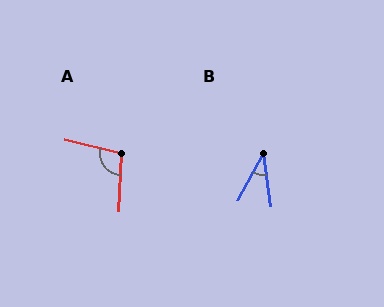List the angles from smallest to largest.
B (37°), A (101°).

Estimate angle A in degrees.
Approximately 101 degrees.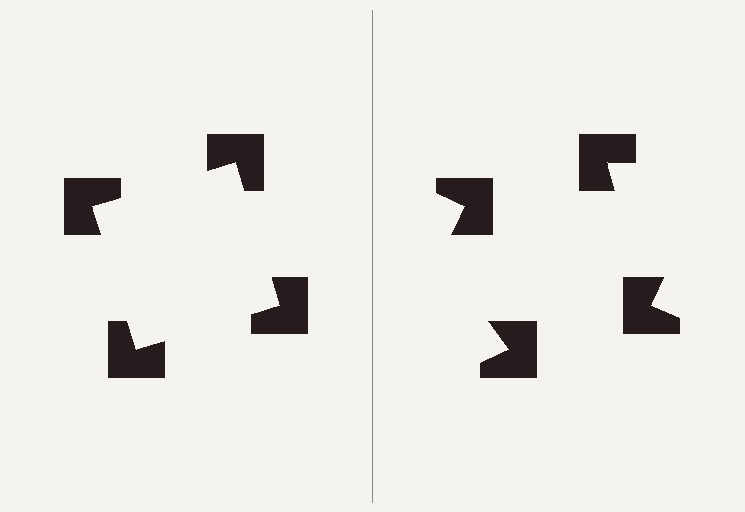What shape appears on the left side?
An illusory square.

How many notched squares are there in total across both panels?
8 — 4 on each side.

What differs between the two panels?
The notched squares are positioned identically on both sides; only the wedge orientations differ. On the left they align to a square; on the right they are misaligned.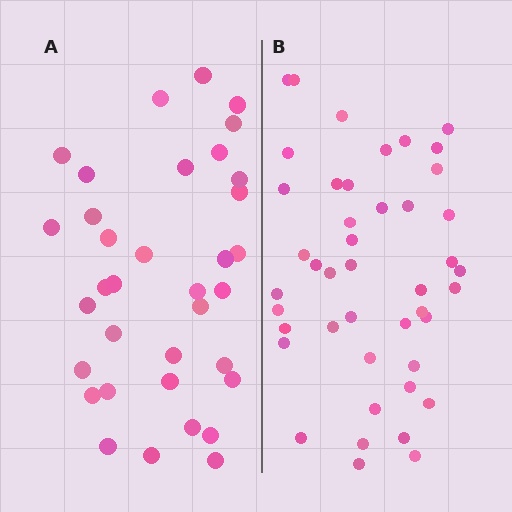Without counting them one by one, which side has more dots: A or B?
Region B (the right region) has more dots.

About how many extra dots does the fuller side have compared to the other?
Region B has roughly 8 or so more dots than region A.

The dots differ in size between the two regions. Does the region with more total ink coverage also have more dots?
No. Region A has more total ink coverage because its dots are larger, but region B actually contains more individual dots. Total area can be misleading — the number of items is what matters here.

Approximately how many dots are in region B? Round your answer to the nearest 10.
About 40 dots. (The exact count is 44, which rounds to 40.)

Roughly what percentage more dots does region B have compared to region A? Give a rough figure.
About 25% more.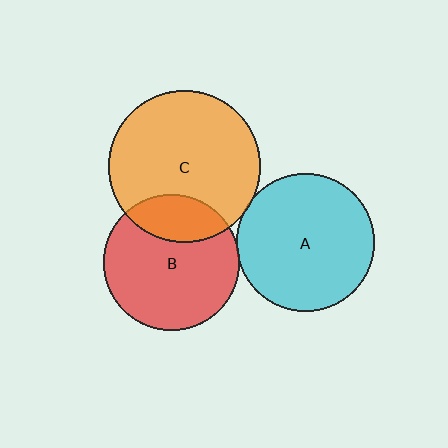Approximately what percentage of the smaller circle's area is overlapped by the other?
Approximately 25%.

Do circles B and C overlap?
Yes.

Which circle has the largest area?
Circle C (orange).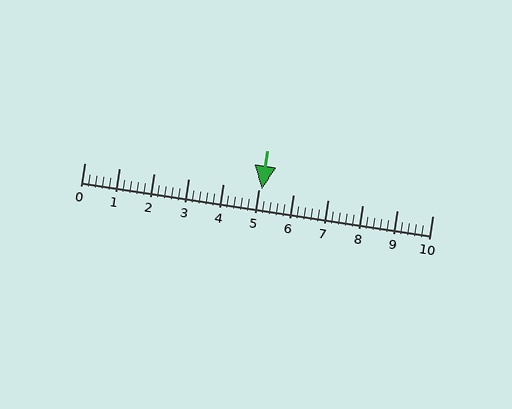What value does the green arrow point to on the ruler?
The green arrow points to approximately 5.1.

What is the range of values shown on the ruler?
The ruler shows values from 0 to 10.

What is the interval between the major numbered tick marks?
The major tick marks are spaced 1 units apart.